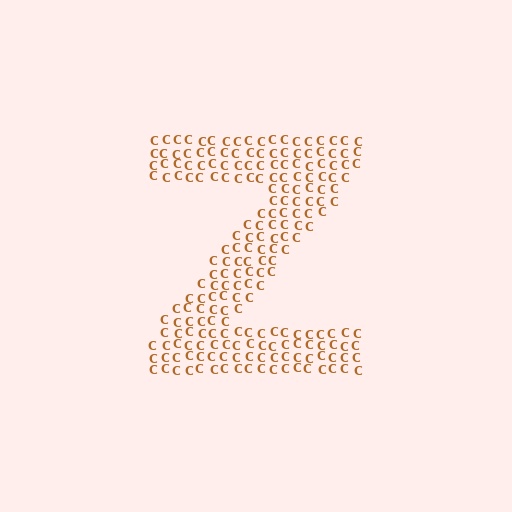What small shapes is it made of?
It is made of small letter C's.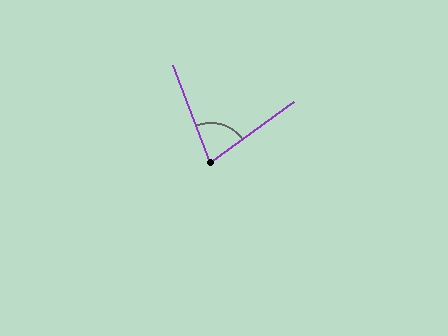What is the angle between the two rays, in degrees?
Approximately 75 degrees.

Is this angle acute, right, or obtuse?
It is acute.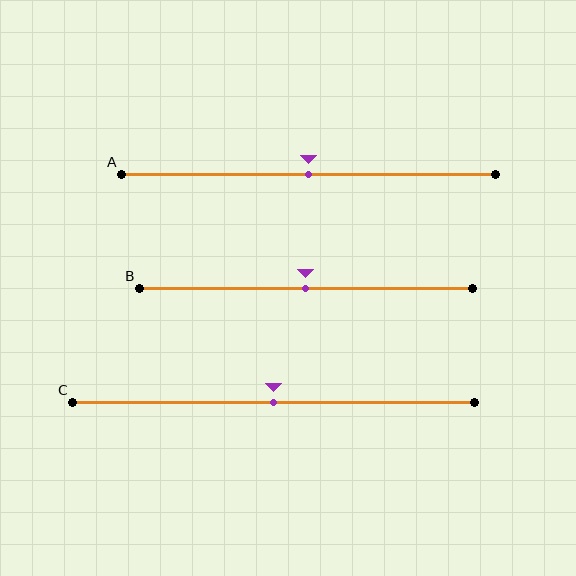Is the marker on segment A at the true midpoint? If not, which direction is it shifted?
Yes, the marker on segment A is at the true midpoint.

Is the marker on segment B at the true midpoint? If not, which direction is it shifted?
Yes, the marker on segment B is at the true midpoint.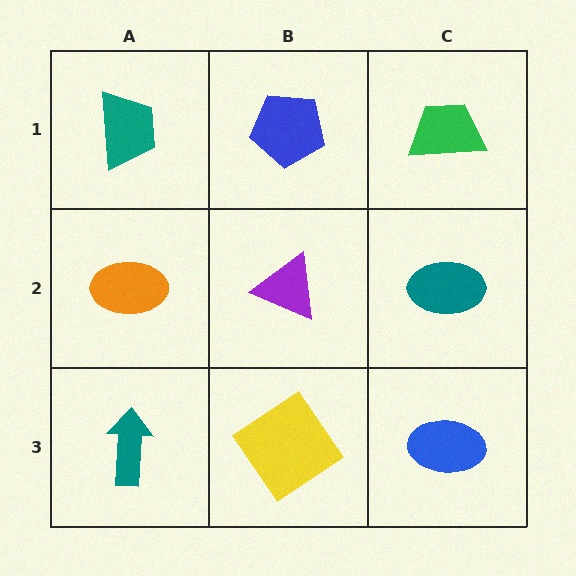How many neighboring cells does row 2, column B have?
4.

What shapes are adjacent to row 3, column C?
A teal ellipse (row 2, column C), a yellow diamond (row 3, column B).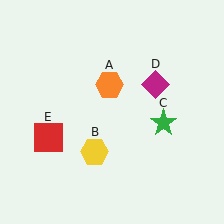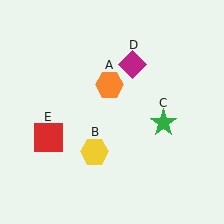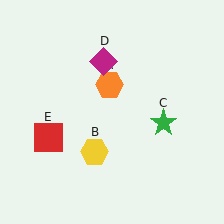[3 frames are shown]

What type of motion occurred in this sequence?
The magenta diamond (object D) rotated counterclockwise around the center of the scene.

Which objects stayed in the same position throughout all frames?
Orange hexagon (object A) and yellow hexagon (object B) and green star (object C) and red square (object E) remained stationary.